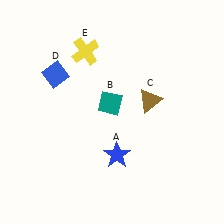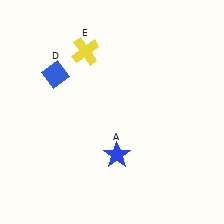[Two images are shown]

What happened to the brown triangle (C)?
The brown triangle (C) was removed in Image 2. It was in the top-right area of Image 1.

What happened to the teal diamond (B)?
The teal diamond (B) was removed in Image 2. It was in the top-left area of Image 1.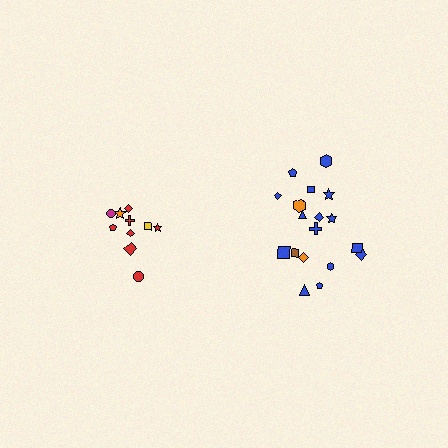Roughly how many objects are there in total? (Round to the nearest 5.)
Roughly 30 objects in total.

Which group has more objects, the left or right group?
The right group.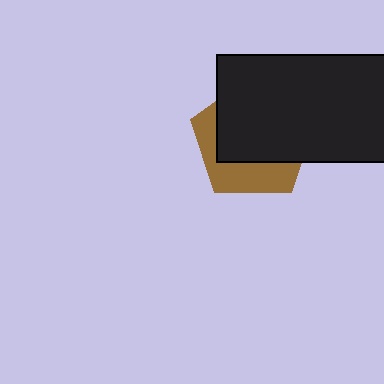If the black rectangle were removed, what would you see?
You would see the complete brown pentagon.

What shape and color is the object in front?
The object in front is a black rectangle.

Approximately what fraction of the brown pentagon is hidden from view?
Roughly 65% of the brown pentagon is hidden behind the black rectangle.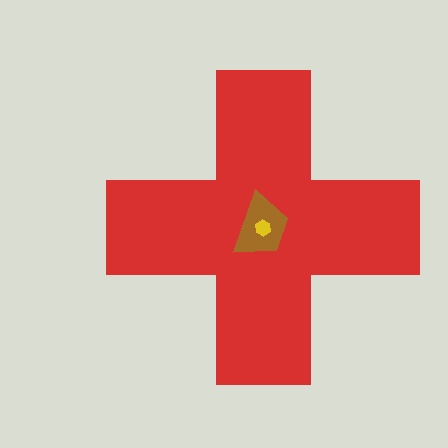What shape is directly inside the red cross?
The brown trapezoid.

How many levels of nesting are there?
3.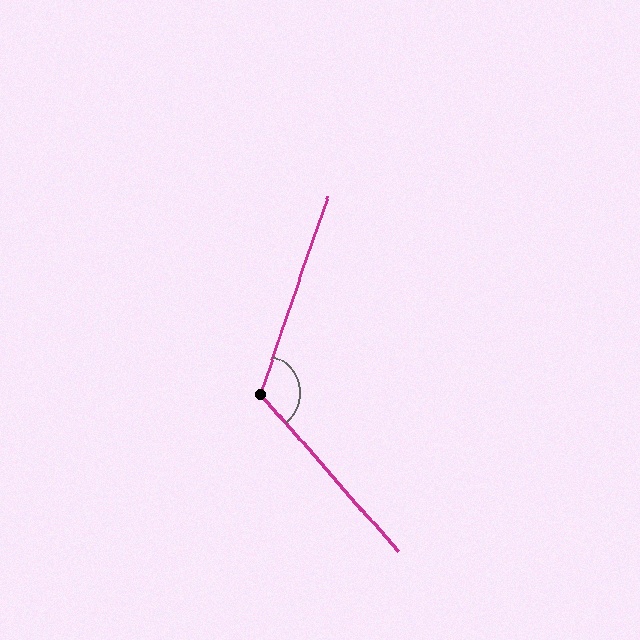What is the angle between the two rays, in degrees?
Approximately 120 degrees.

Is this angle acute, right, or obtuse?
It is obtuse.